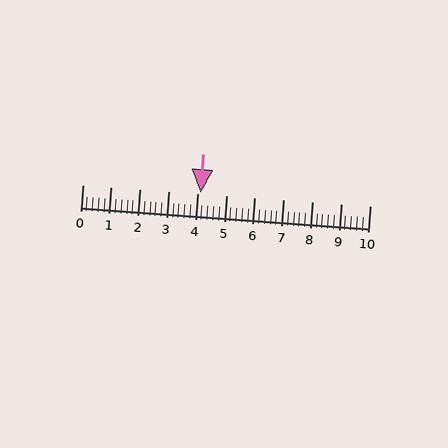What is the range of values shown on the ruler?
The ruler shows values from 0 to 10.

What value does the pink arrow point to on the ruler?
The pink arrow points to approximately 4.1.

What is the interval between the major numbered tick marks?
The major tick marks are spaced 1 units apart.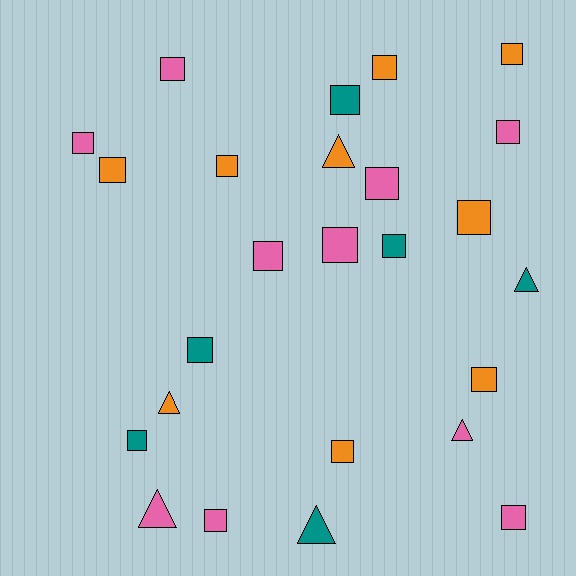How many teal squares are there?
There are 4 teal squares.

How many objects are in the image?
There are 25 objects.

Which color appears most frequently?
Pink, with 10 objects.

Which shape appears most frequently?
Square, with 19 objects.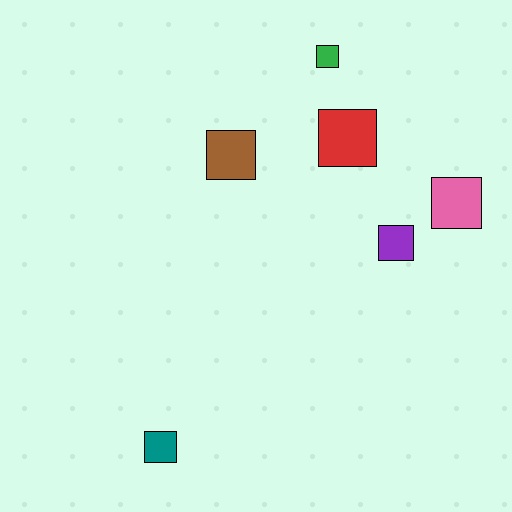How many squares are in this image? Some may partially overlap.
There are 6 squares.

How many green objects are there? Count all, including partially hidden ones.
There is 1 green object.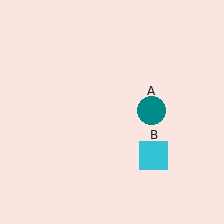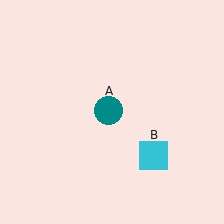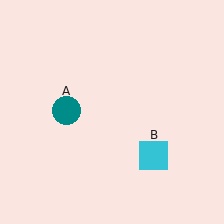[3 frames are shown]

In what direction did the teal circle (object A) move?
The teal circle (object A) moved left.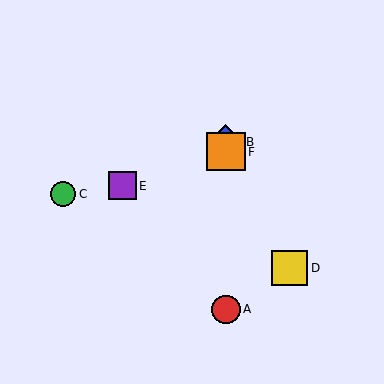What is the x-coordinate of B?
Object B is at x≈226.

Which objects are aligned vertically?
Objects A, B, F are aligned vertically.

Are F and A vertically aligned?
Yes, both are at x≈226.